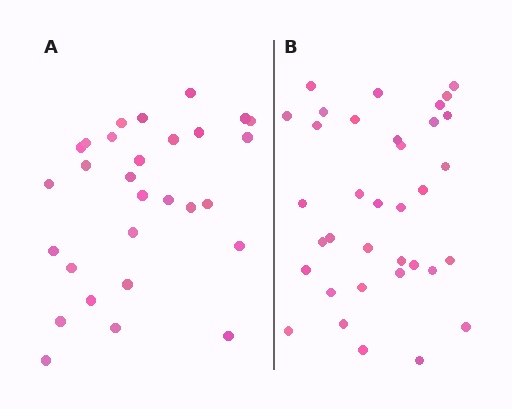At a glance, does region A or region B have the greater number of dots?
Region B (the right region) has more dots.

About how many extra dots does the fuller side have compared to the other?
Region B has about 6 more dots than region A.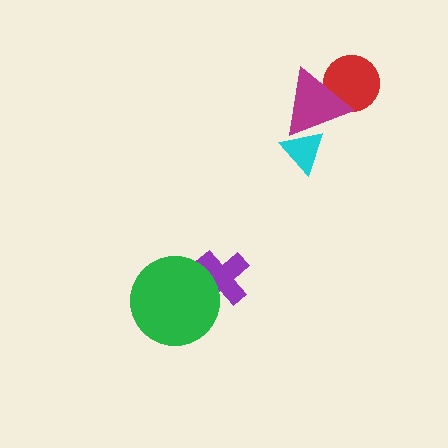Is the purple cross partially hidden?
Yes, it is partially covered by another shape.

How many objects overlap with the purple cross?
1 object overlaps with the purple cross.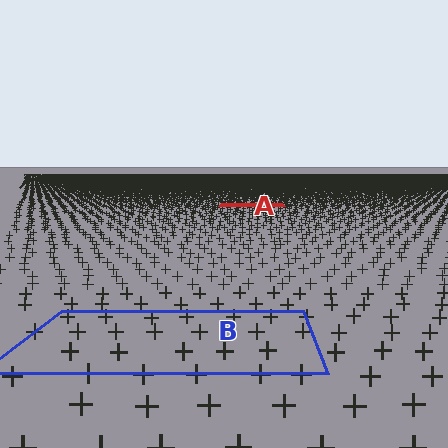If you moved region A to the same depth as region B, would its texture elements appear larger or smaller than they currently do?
They would appear larger. At a closer depth, the same texture elements are projected at a bigger on-screen size.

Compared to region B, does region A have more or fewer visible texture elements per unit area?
Region A has more texture elements per unit area — they are packed more densely because it is farther away.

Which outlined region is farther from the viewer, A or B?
Region A is farther from the viewer — the texture elements inside it appear smaller and more densely packed.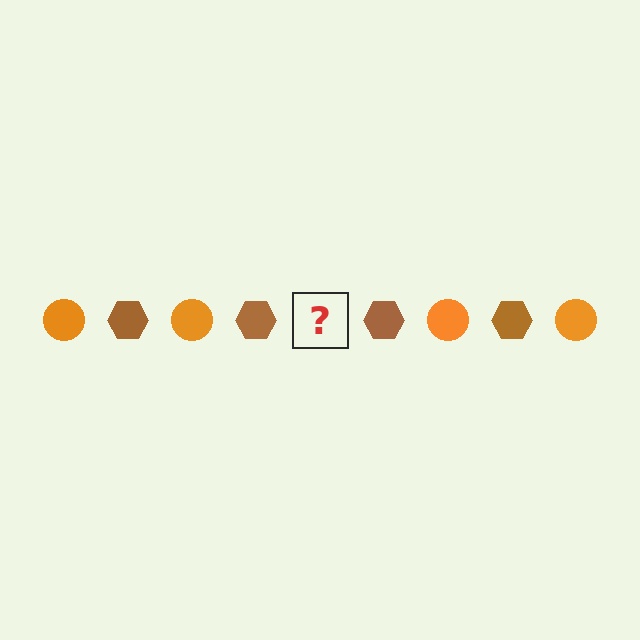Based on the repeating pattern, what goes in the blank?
The blank should be an orange circle.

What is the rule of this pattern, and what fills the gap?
The rule is that the pattern alternates between orange circle and brown hexagon. The gap should be filled with an orange circle.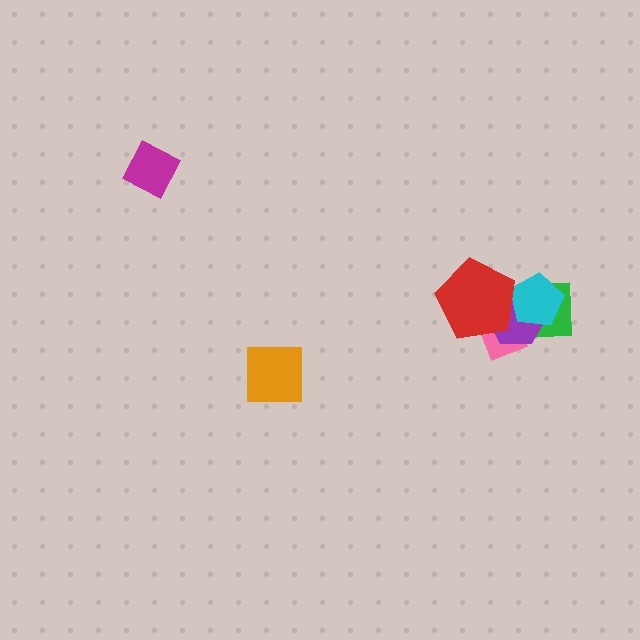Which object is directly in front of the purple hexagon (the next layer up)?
The cyan pentagon is directly in front of the purple hexagon.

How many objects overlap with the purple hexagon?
4 objects overlap with the purple hexagon.